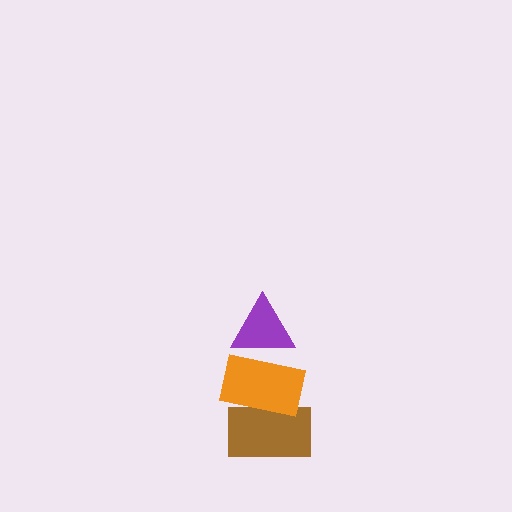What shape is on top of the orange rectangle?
The purple triangle is on top of the orange rectangle.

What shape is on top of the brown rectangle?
The orange rectangle is on top of the brown rectangle.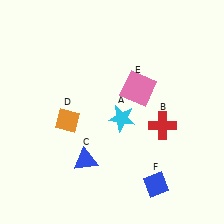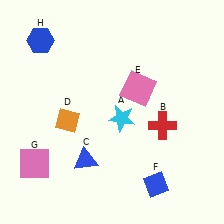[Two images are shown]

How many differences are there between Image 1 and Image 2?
There are 2 differences between the two images.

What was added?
A pink square (G), a blue hexagon (H) were added in Image 2.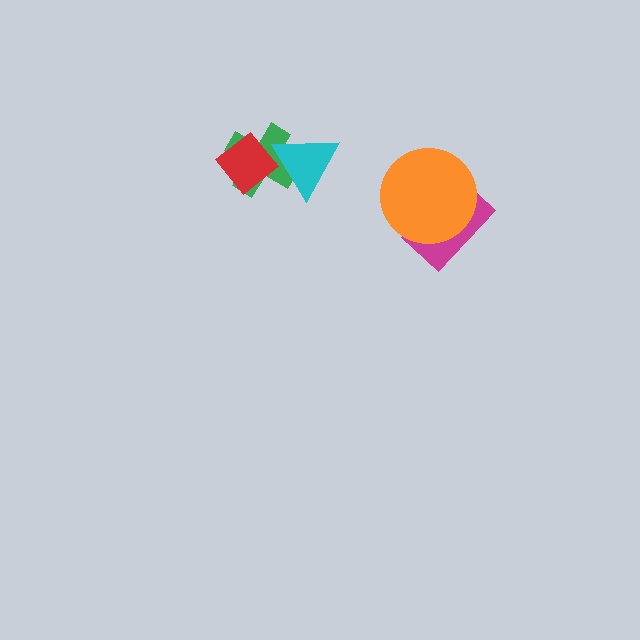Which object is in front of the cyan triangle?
The red diamond is in front of the cyan triangle.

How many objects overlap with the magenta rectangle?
1 object overlaps with the magenta rectangle.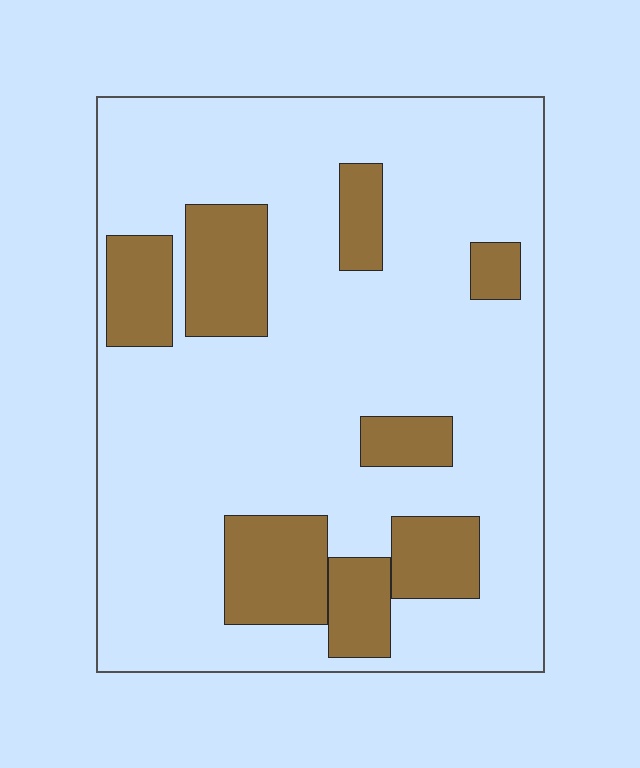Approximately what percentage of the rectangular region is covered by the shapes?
Approximately 20%.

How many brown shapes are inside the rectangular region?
8.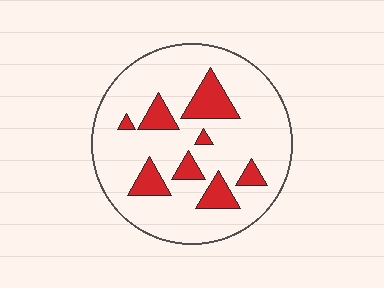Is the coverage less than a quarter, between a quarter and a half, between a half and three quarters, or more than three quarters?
Less than a quarter.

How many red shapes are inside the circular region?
8.